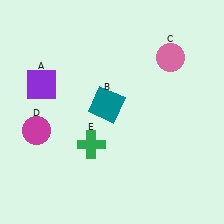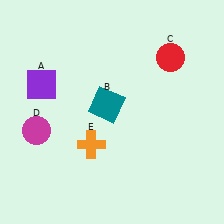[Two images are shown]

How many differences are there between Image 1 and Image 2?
There are 2 differences between the two images.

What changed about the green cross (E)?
In Image 1, E is green. In Image 2, it changed to orange.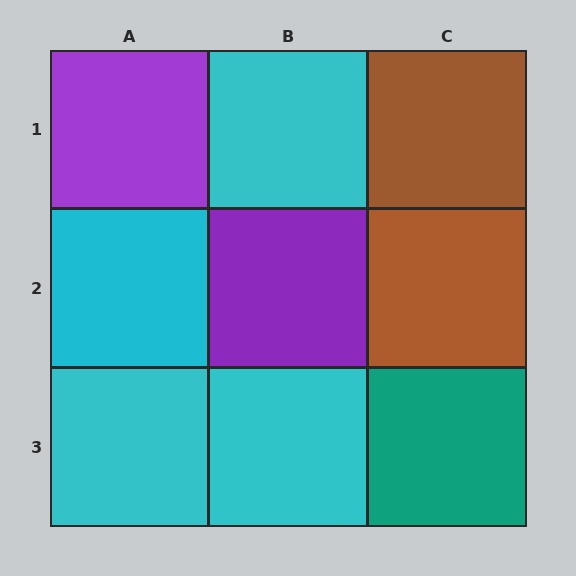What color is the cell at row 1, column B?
Cyan.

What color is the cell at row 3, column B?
Cyan.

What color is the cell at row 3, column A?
Cyan.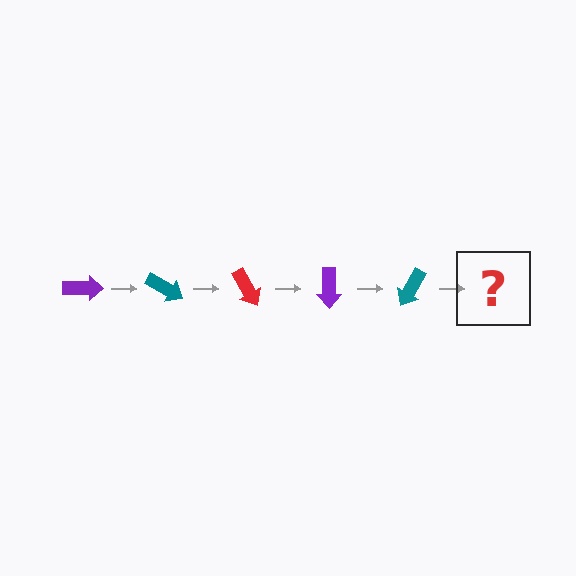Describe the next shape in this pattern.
It should be a red arrow, rotated 150 degrees from the start.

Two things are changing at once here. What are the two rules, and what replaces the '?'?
The two rules are that it rotates 30 degrees each step and the color cycles through purple, teal, and red. The '?' should be a red arrow, rotated 150 degrees from the start.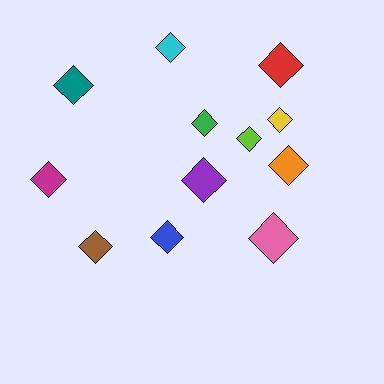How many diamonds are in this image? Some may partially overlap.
There are 12 diamonds.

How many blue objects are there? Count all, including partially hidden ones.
There is 1 blue object.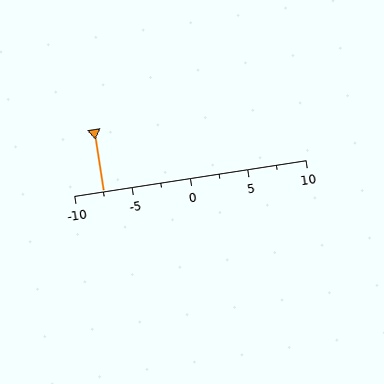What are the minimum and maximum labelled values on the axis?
The axis runs from -10 to 10.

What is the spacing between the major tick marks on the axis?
The major ticks are spaced 5 apart.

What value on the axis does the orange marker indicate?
The marker indicates approximately -7.5.